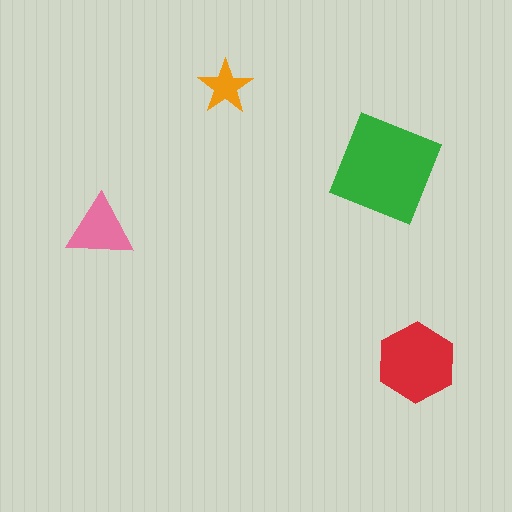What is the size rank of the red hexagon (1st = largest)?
2nd.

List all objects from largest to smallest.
The green diamond, the red hexagon, the pink triangle, the orange star.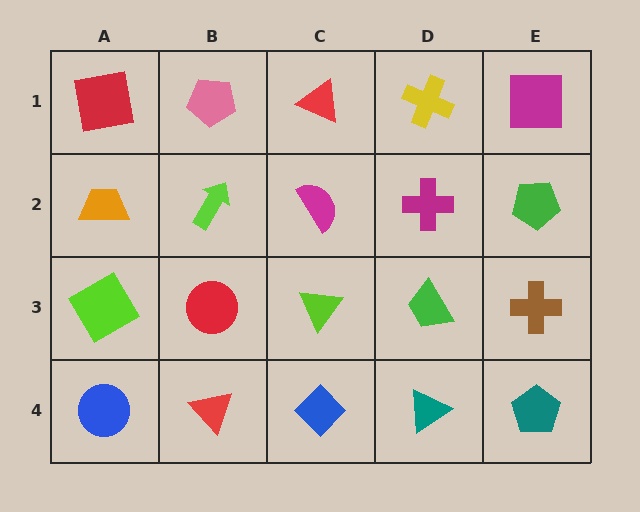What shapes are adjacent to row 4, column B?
A red circle (row 3, column B), a blue circle (row 4, column A), a blue diamond (row 4, column C).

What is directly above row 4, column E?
A brown cross.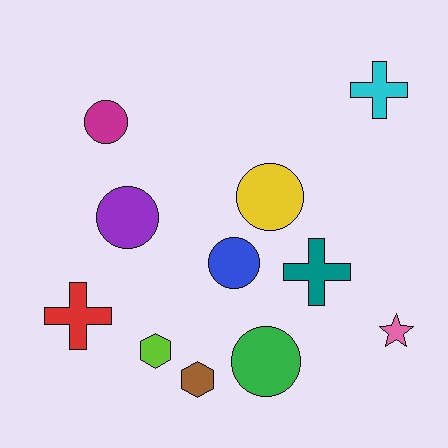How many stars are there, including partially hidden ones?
There is 1 star.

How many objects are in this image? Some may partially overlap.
There are 11 objects.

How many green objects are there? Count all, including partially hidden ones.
There is 1 green object.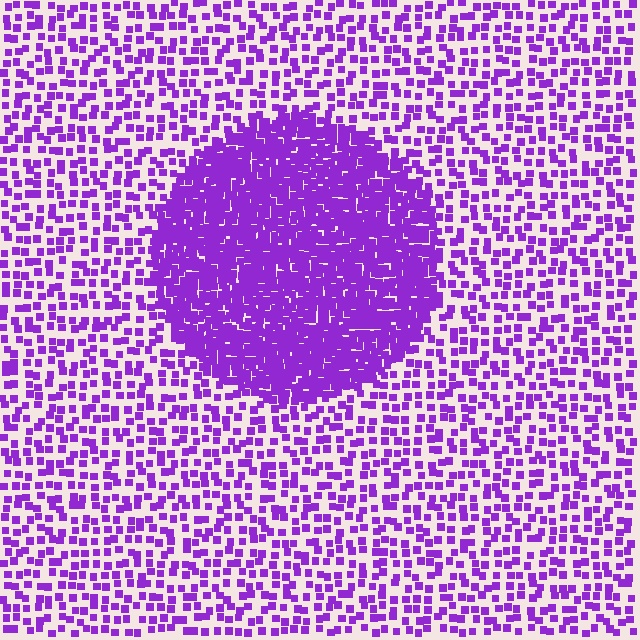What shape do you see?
I see a circle.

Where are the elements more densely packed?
The elements are more densely packed inside the circle boundary.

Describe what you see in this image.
The image contains small purple elements arranged at two different densities. A circle-shaped region is visible where the elements are more densely packed than the surrounding area.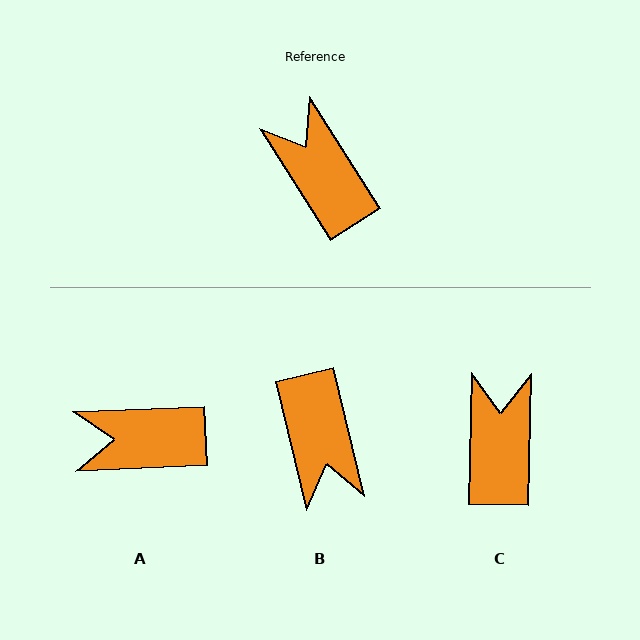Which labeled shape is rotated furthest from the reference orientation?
B, about 161 degrees away.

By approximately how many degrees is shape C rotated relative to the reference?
Approximately 34 degrees clockwise.